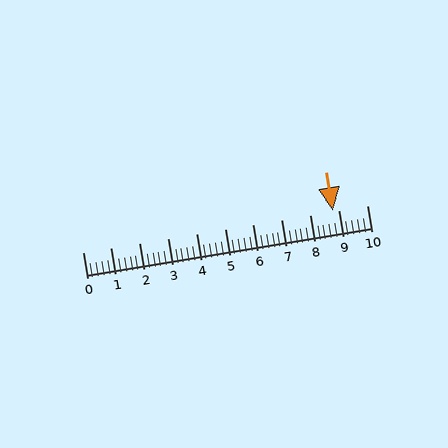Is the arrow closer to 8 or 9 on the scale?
The arrow is closer to 9.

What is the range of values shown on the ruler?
The ruler shows values from 0 to 10.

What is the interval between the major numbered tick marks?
The major tick marks are spaced 1 units apart.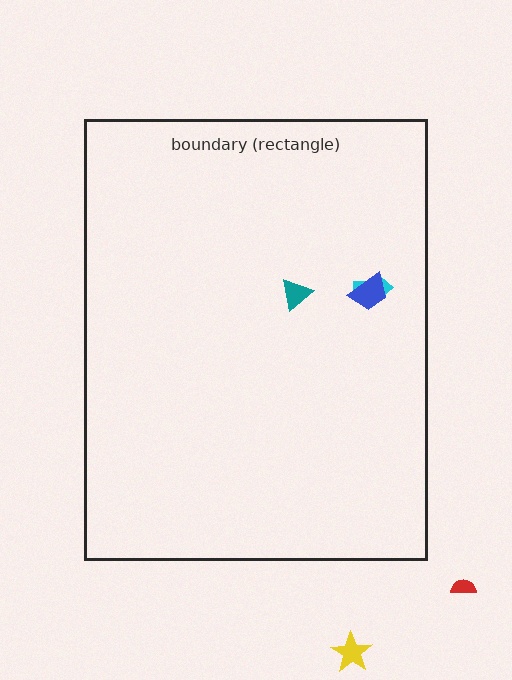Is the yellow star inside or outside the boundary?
Outside.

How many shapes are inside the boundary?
3 inside, 2 outside.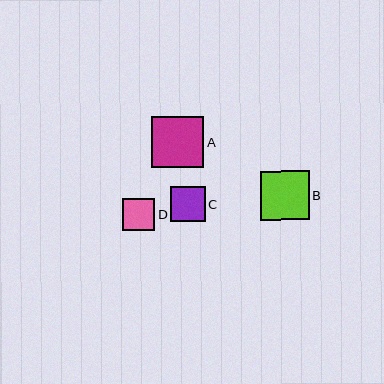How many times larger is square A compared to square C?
Square A is approximately 1.5 times the size of square C.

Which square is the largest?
Square A is the largest with a size of approximately 52 pixels.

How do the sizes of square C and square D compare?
Square C and square D are approximately the same size.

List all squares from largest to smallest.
From largest to smallest: A, B, C, D.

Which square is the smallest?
Square D is the smallest with a size of approximately 32 pixels.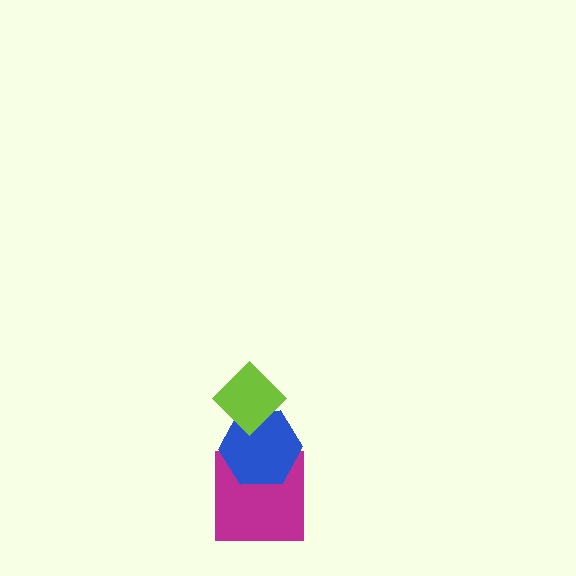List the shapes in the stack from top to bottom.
From top to bottom: the lime diamond, the blue hexagon, the magenta square.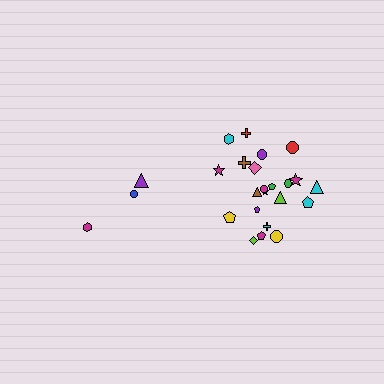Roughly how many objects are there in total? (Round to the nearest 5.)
Roughly 25 objects in total.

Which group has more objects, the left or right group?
The right group.